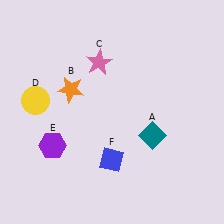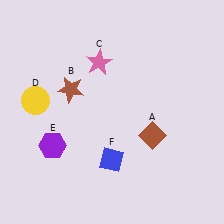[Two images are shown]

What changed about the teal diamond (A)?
In Image 1, A is teal. In Image 2, it changed to brown.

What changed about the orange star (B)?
In Image 1, B is orange. In Image 2, it changed to brown.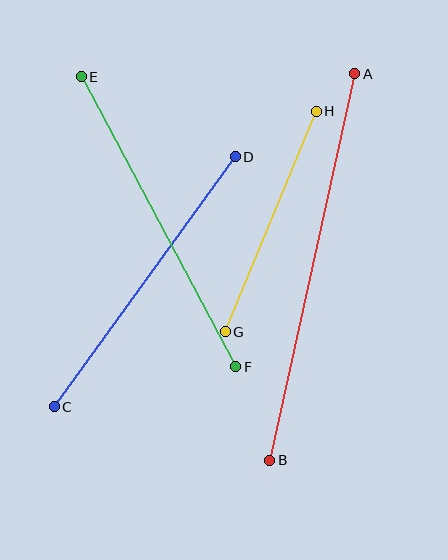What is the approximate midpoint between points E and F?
The midpoint is at approximately (159, 222) pixels.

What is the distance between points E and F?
The distance is approximately 328 pixels.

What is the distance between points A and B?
The distance is approximately 396 pixels.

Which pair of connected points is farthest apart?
Points A and B are farthest apart.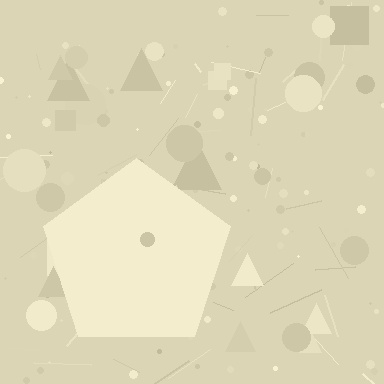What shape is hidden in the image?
A pentagon is hidden in the image.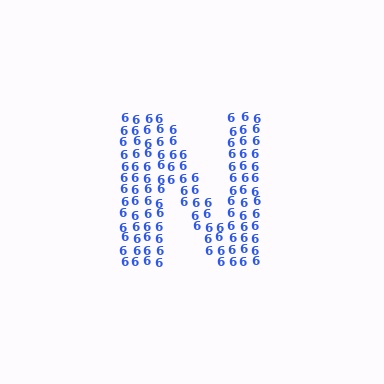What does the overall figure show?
The overall figure shows the letter N.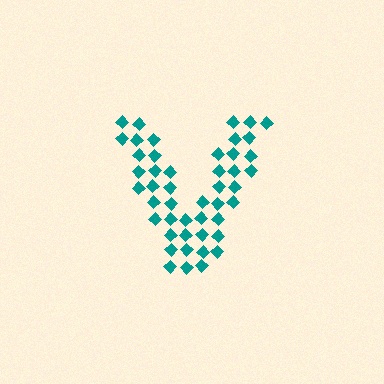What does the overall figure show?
The overall figure shows the letter V.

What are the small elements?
The small elements are diamonds.